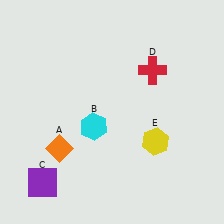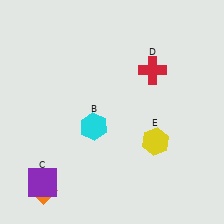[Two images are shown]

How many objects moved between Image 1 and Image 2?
1 object moved between the two images.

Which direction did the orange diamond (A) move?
The orange diamond (A) moved down.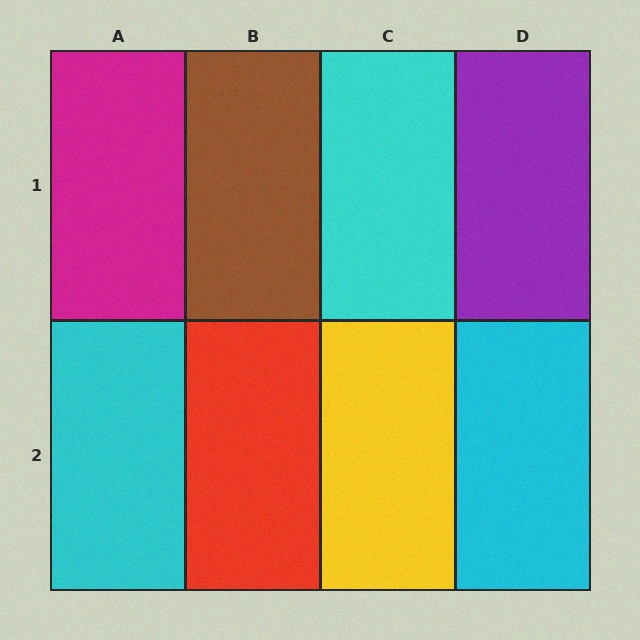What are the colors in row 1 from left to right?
Magenta, brown, cyan, purple.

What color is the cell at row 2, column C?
Yellow.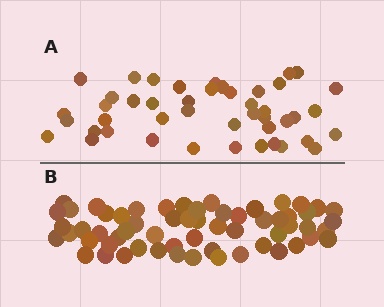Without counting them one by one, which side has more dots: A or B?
Region B (the bottom region) has more dots.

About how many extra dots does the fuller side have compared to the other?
Region B has approximately 15 more dots than region A.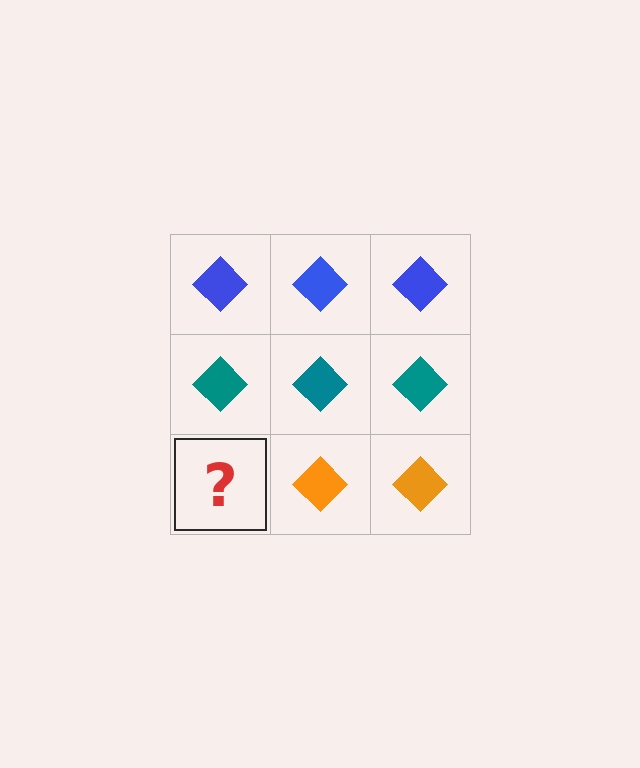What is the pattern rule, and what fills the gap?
The rule is that each row has a consistent color. The gap should be filled with an orange diamond.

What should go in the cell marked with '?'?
The missing cell should contain an orange diamond.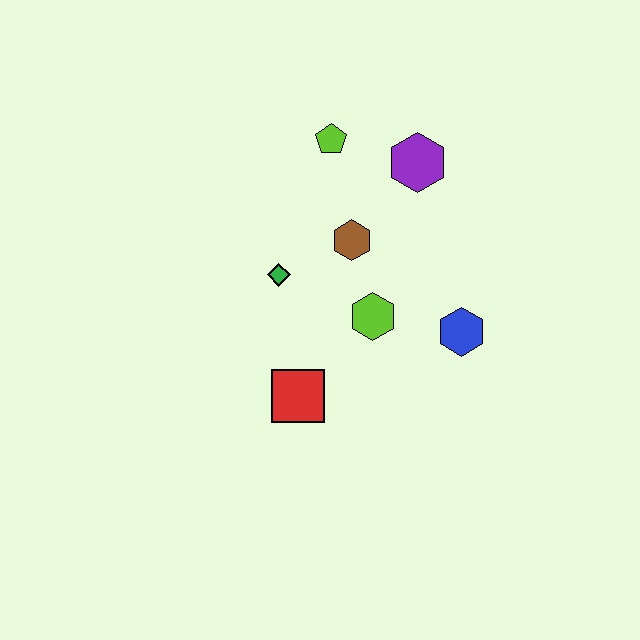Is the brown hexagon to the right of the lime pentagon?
Yes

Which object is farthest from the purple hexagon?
The red square is farthest from the purple hexagon.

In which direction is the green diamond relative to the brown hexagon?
The green diamond is to the left of the brown hexagon.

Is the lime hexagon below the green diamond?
Yes